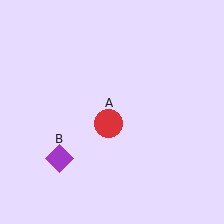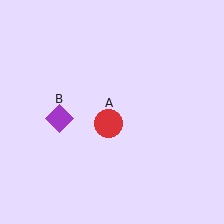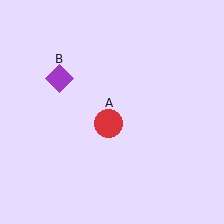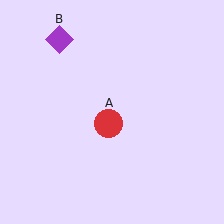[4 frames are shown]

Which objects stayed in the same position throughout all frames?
Red circle (object A) remained stationary.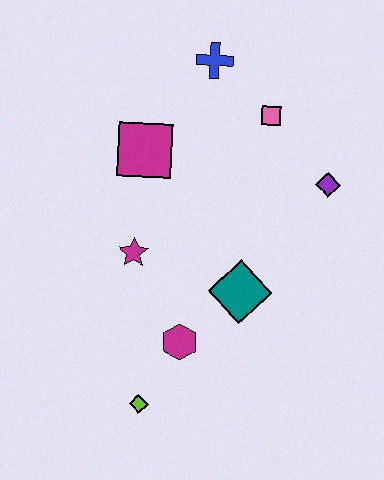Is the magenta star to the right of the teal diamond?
No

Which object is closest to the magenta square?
The magenta star is closest to the magenta square.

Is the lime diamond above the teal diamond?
No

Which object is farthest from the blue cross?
The lime diamond is farthest from the blue cross.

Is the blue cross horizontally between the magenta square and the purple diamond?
Yes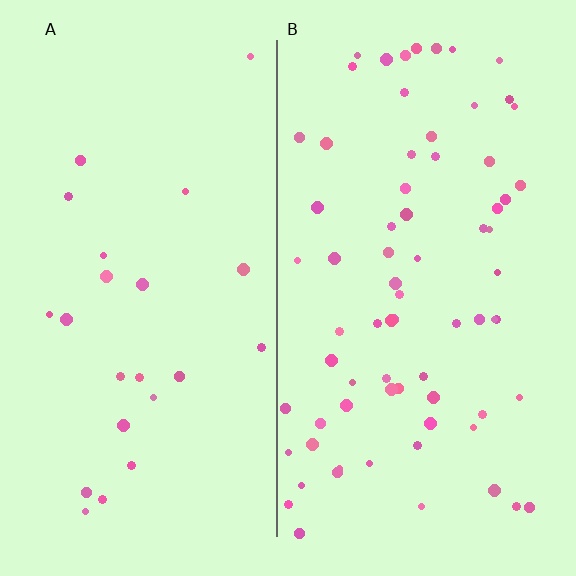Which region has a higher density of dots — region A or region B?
B (the right).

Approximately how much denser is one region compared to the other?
Approximately 3.1× — region B over region A.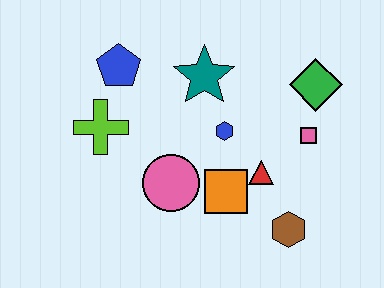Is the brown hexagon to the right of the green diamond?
No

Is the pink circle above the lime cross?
No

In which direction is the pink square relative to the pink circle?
The pink square is to the right of the pink circle.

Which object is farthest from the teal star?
The brown hexagon is farthest from the teal star.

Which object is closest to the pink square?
The green diamond is closest to the pink square.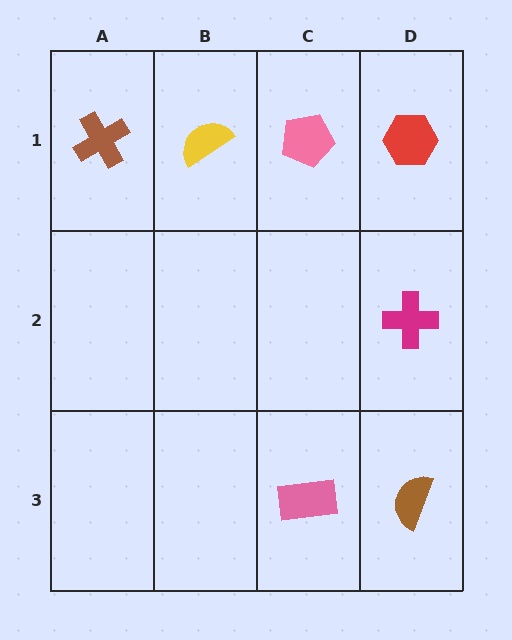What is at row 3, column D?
A brown semicircle.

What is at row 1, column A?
A brown cross.